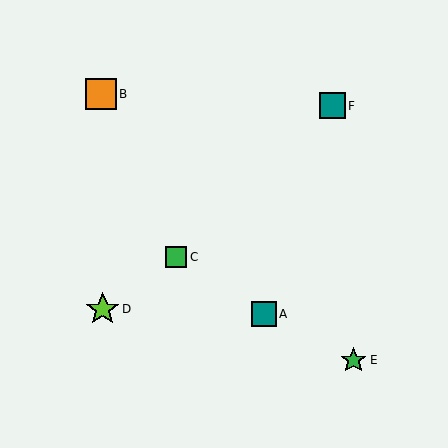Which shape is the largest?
The lime star (labeled D) is the largest.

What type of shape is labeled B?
Shape B is an orange square.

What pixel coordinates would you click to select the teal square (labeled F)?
Click at (332, 106) to select the teal square F.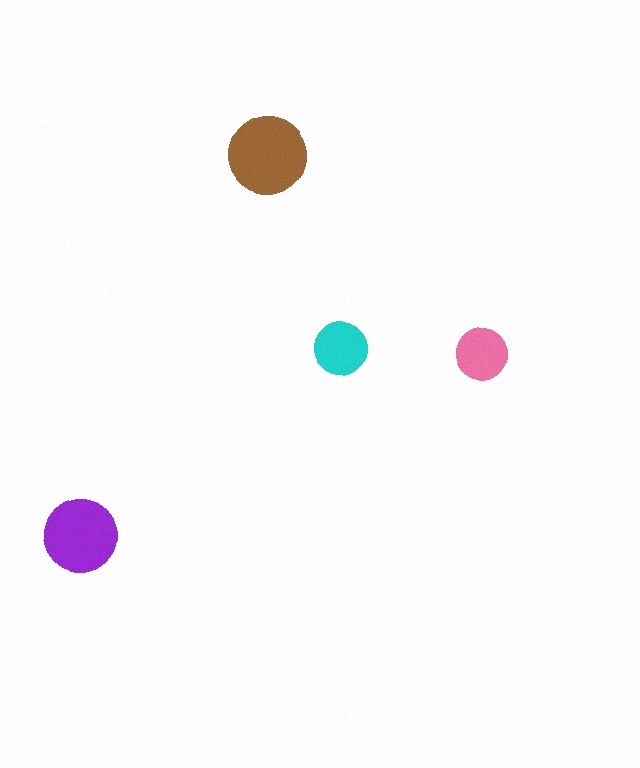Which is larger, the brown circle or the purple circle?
The brown one.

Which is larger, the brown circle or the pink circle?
The brown one.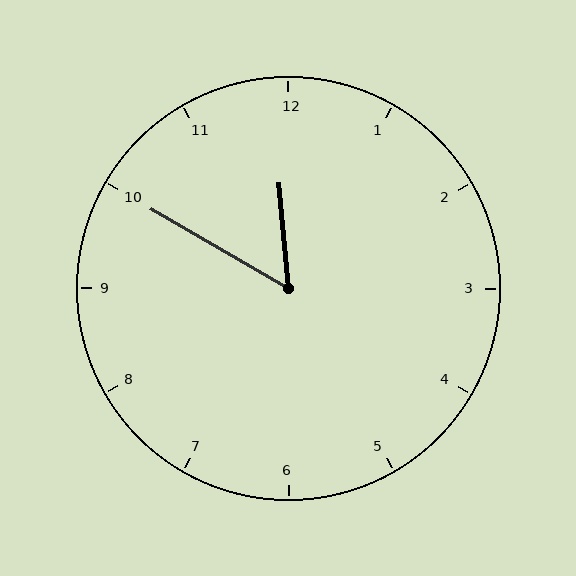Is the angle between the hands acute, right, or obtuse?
It is acute.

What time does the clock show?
11:50.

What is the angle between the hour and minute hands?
Approximately 55 degrees.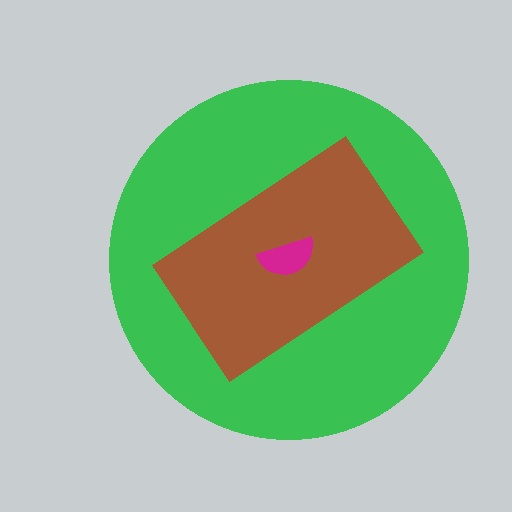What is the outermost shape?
The green circle.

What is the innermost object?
The magenta semicircle.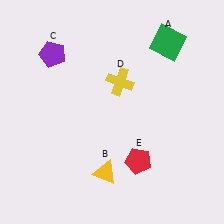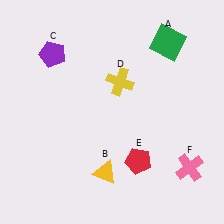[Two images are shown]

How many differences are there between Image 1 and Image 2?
There is 1 difference between the two images.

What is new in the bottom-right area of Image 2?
A pink cross (F) was added in the bottom-right area of Image 2.